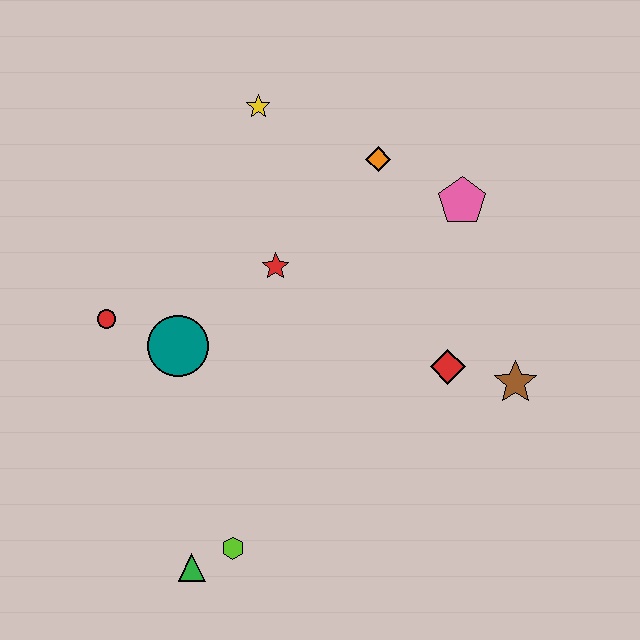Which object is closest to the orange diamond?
The pink pentagon is closest to the orange diamond.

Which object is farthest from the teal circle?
The brown star is farthest from the teal circle.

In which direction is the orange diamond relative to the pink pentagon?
The orange diamond is to the left of the pink pentagon.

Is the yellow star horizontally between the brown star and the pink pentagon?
No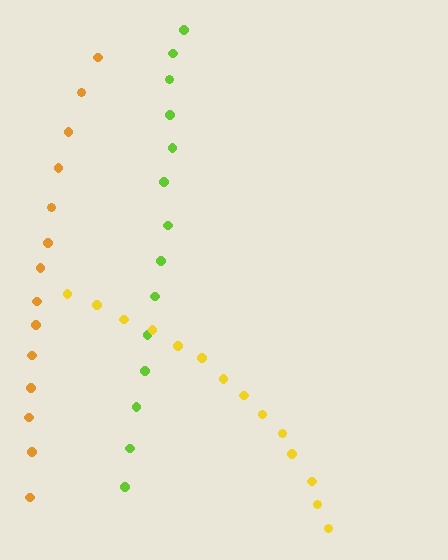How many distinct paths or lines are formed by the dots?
There are 3 distinct paths.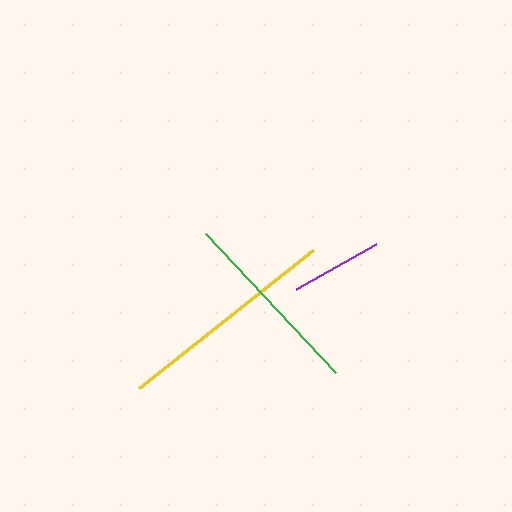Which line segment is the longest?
The yellow line is the longest at approximately 222 pixels.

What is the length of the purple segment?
The purple segment is approximately 91 pixels long.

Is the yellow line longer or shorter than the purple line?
The yellow line is longer than the purple line.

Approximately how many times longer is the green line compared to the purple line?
The green line is approximately 2.1 times the length of the purple line.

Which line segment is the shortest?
The purple line is the shortest at approximately 91 pixels.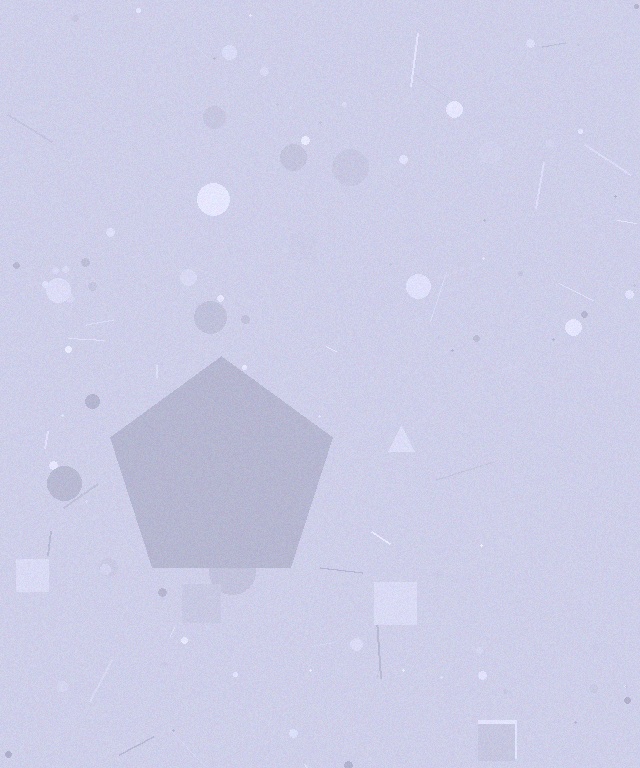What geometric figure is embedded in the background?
A pentagon is embedded in the background.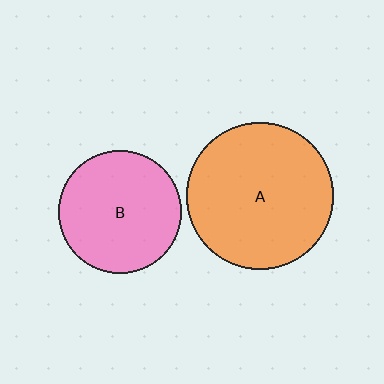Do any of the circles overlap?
No, none of the circles overlap.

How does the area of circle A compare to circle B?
Approximately 1.4 times.